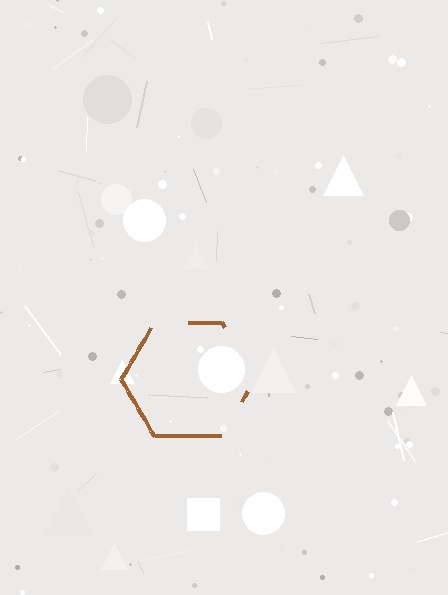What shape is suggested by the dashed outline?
The dashed outline suggests a hexagon.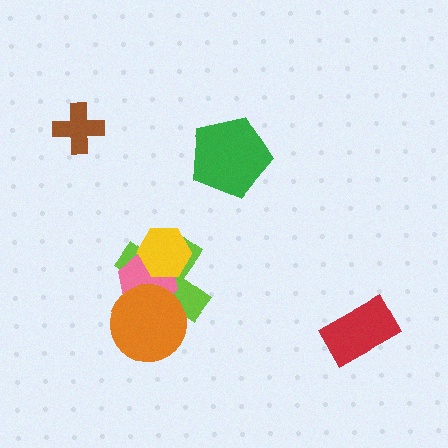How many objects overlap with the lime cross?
3 objects overlap with the lime cross.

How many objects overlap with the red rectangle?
0 objects overlap with the red rectangle.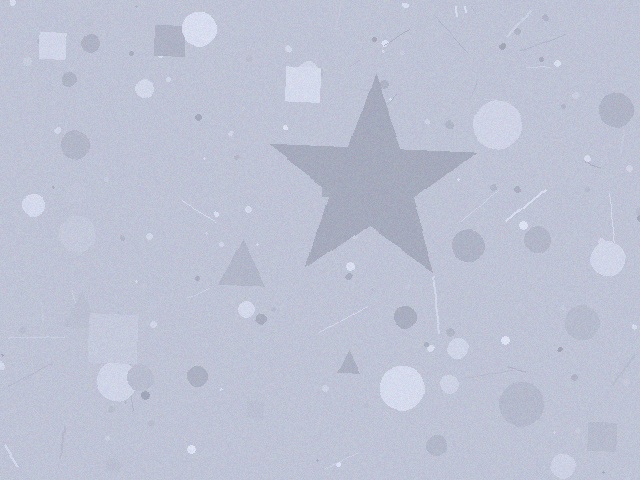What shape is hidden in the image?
A star is hidden in the image.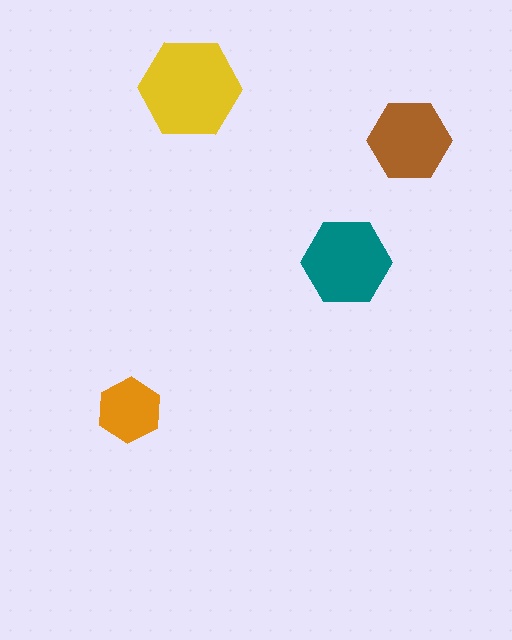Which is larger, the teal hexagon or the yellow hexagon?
The yellow one.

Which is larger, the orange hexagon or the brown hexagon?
The brown one.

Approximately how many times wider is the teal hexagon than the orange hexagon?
About 1.5 times wider.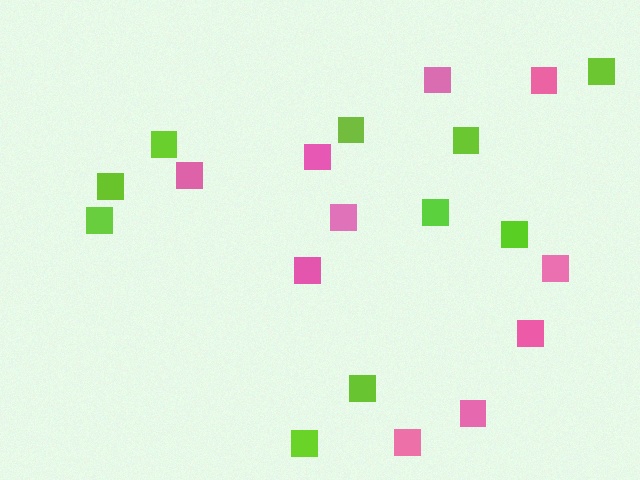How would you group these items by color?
There are 2 groups: one group of lime squares (10) and one group of pink squares (10).